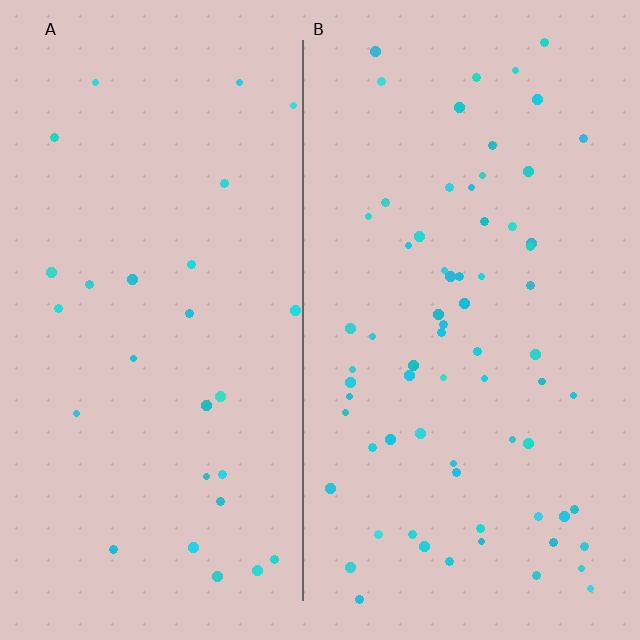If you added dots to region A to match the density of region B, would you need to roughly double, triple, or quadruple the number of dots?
Approximately triple.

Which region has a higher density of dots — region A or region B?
B (the right).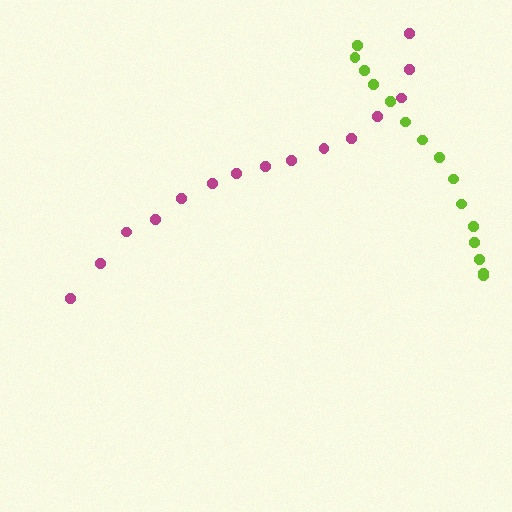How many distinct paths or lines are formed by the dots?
There are 2 distinct paths.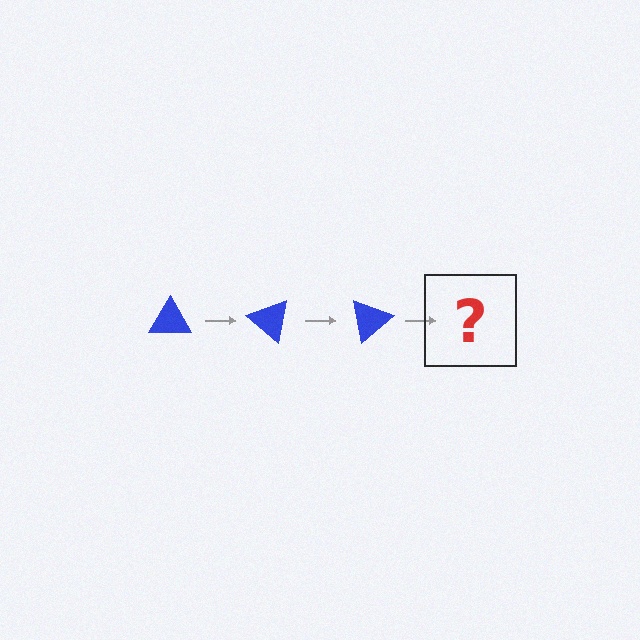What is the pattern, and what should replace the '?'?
The pattern is that the triangle rotates 40 degrees each step. The '?' should be a blue triangle rotated 120 degrees.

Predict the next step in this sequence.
The next step is a blue triangle rotated 120 degrees.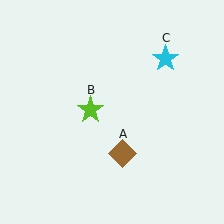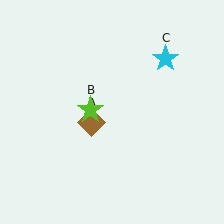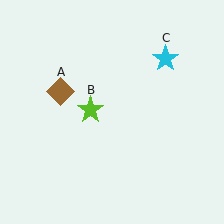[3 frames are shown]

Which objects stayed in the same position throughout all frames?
Lime star (object B) and cyan star (object C) remained stationary.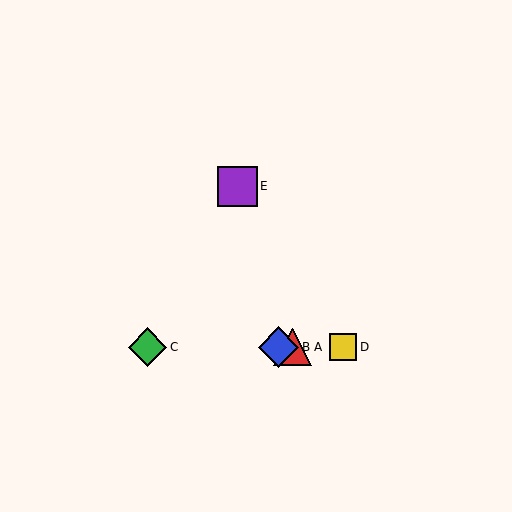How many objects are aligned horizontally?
4 objects (A, B, C, D) are aligned horizontally.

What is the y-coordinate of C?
Object C is at y≈347.